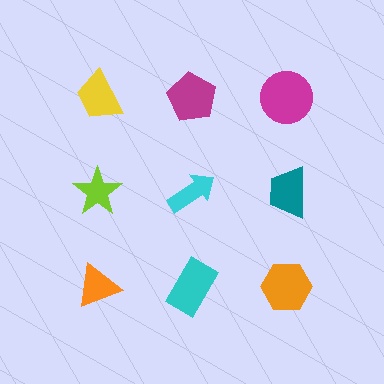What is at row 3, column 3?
An orange hexagon.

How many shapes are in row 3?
3 shapes.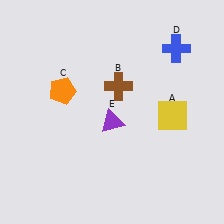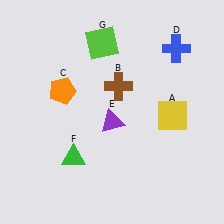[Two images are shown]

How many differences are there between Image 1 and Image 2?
There are 2 differences between the two images.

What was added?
A green triangle (F), a lime square (G) were added in Image 2.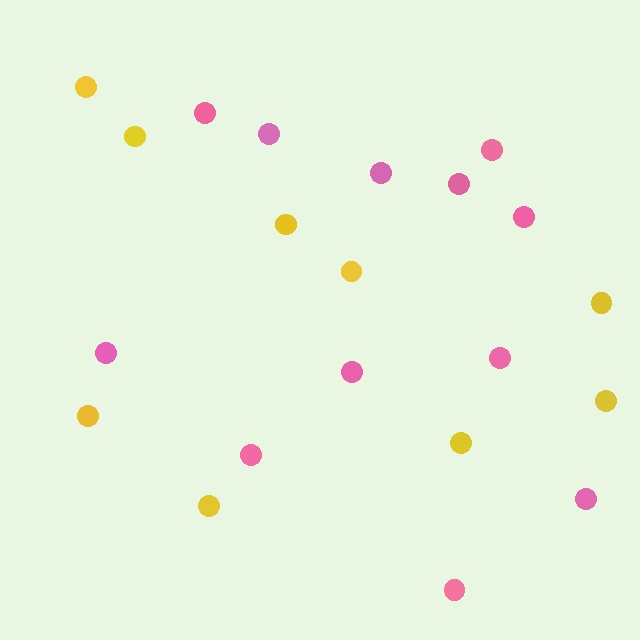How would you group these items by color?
There are 2 groups: one group of yellow circles (9) and one group of pink circles (12).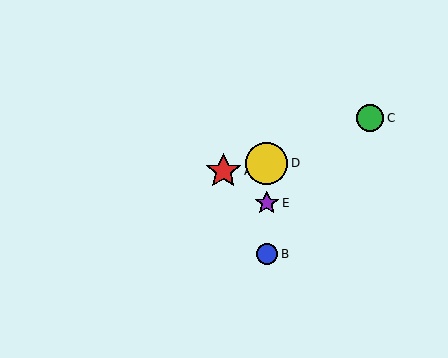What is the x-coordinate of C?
Object C is at x≈370.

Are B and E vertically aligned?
Yes, both are at x≈267.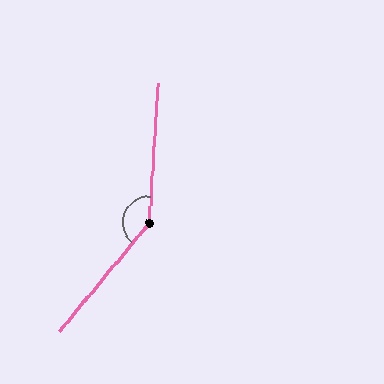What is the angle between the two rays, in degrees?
Approximately 144 degrees.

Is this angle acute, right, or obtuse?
It is obtuse.